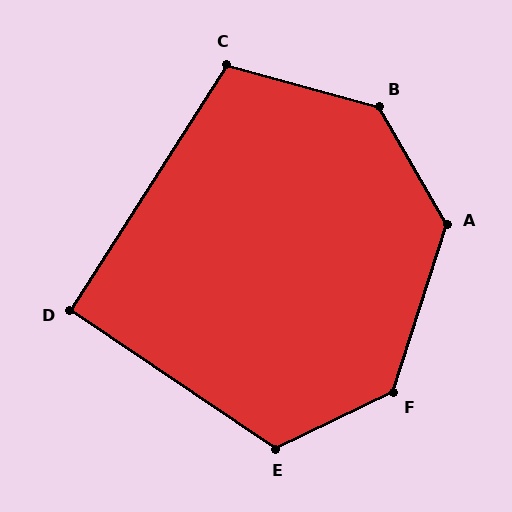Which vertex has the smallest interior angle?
D, at approximately 92 degrees.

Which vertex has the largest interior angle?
B, at approximately 135 degrees.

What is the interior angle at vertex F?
Approximately 133 degrees (obtuse).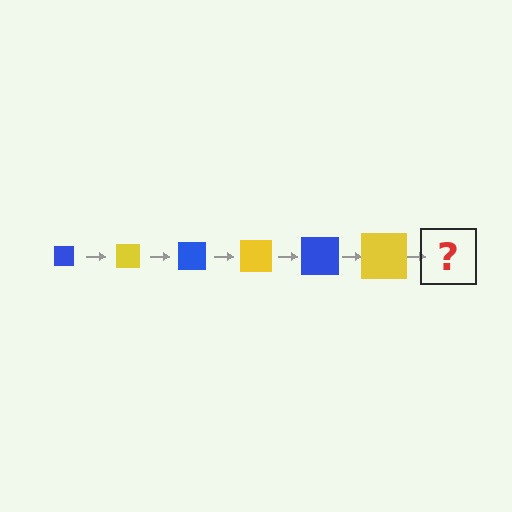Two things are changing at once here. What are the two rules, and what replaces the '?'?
The two rules are that the square grows larger each step and the color cycles through blue and yellow. The '?' should be a blue square, larger than the previous one.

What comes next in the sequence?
The next element should be a blue square, larger than the previous one.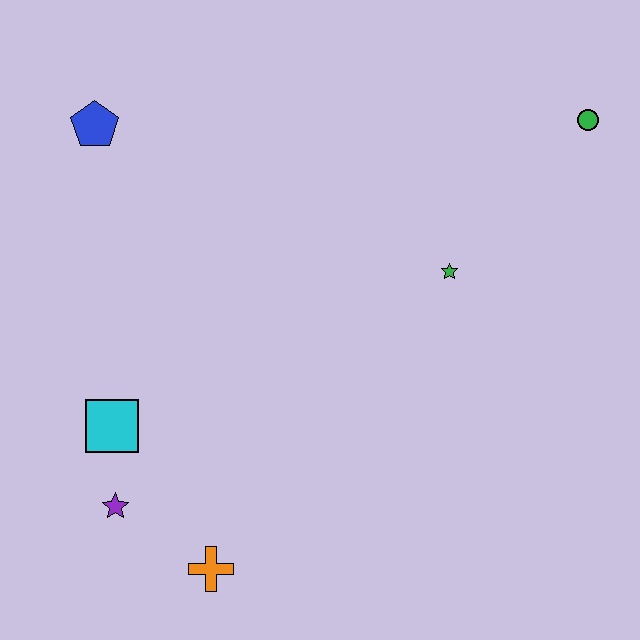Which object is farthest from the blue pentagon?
The green circle is farthest from the blue pentagon.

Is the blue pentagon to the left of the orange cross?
Yes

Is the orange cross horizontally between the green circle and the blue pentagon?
Yes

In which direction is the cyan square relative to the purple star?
The cyan square is above the purple star.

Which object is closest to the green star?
The green circle is closest to the green star.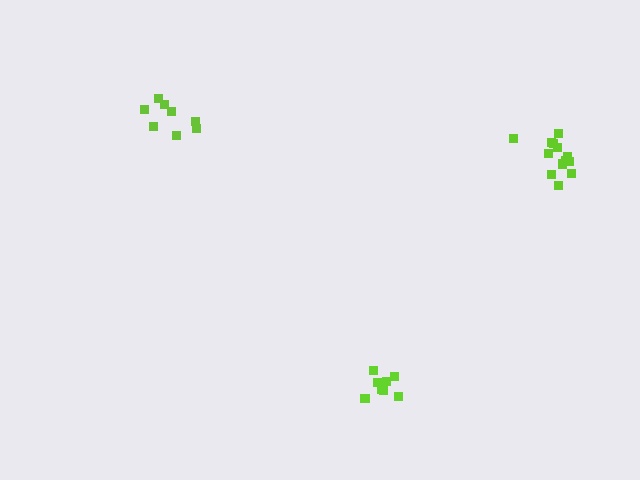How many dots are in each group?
Group 1: 8 dots, Group 2: 13 dots, Group 3: 8 dots (29 total).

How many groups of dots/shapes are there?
There are 3 groups.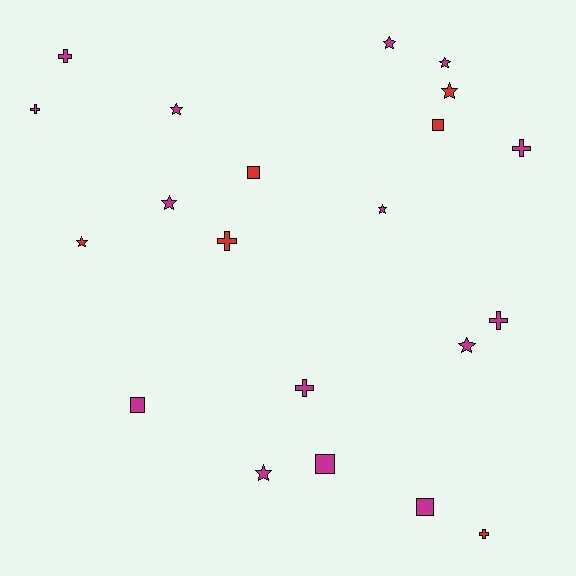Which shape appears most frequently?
Star, with 9 objects.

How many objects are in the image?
There are 21 objects.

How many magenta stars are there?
There are 7 magenta stars.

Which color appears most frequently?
Magenta, with 15 objects.